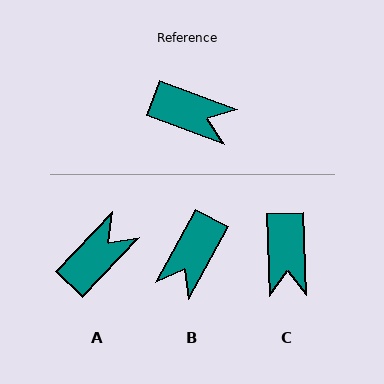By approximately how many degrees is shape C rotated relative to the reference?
Approximately 67 degrees clockwise.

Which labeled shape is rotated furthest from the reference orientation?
B, about 98 degrees away.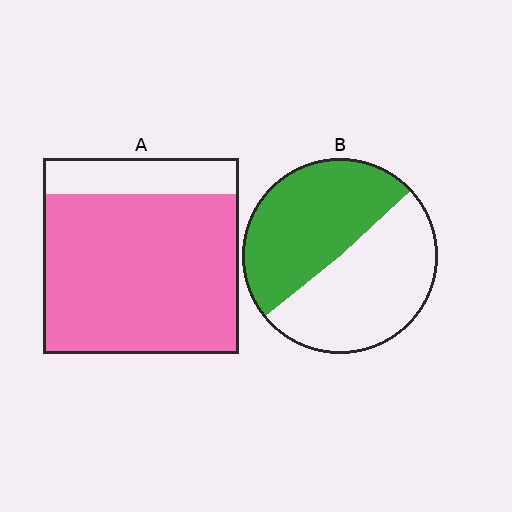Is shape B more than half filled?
Roughly half.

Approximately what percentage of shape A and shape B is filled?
A is approximately 80% and B is approximately 50%.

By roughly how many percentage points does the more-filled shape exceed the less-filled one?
By roughly 35 percentage points (A over B).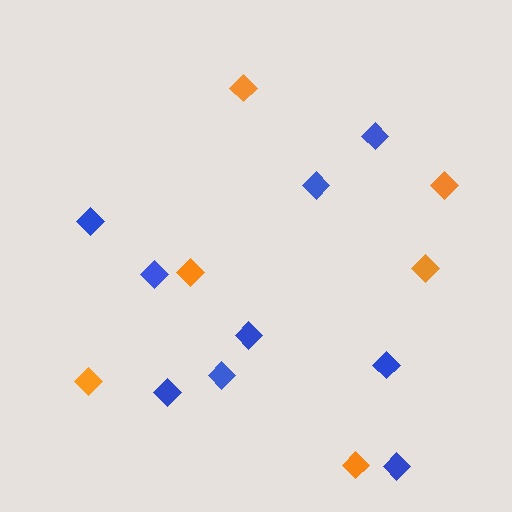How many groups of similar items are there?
There are 2 groups: one group of orange diamonds (6) and one group of blue diamonds (9).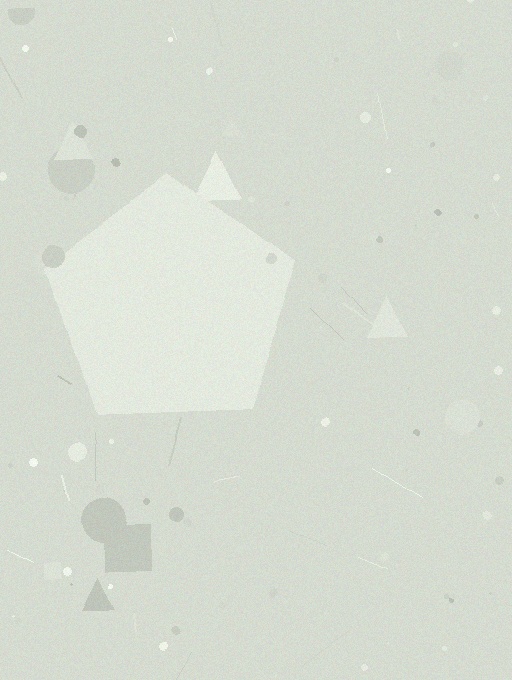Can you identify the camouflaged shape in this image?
The camouflaged shape is a pentagon.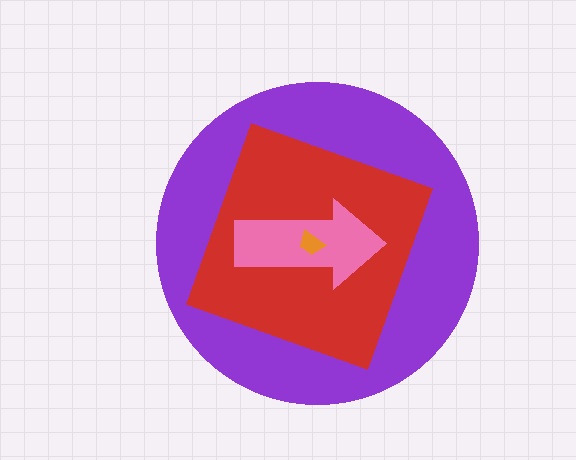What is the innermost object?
The orange trapezoid.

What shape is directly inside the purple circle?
The red diamond.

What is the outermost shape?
The purple circle.